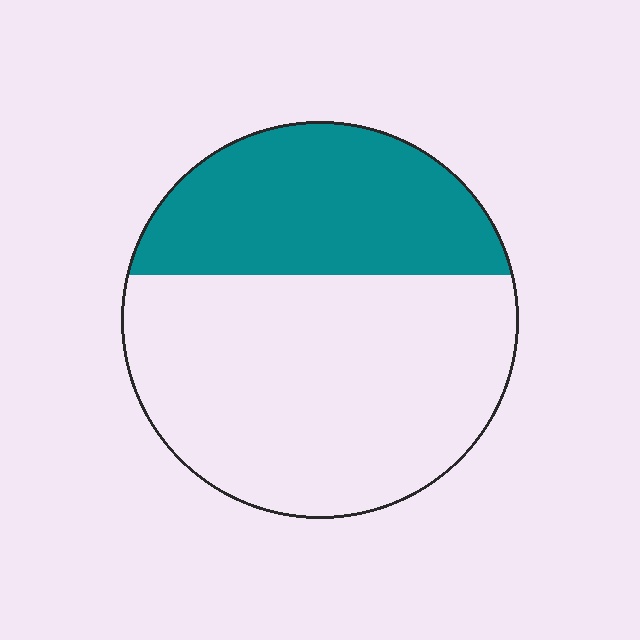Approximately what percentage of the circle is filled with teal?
Approximately 35%.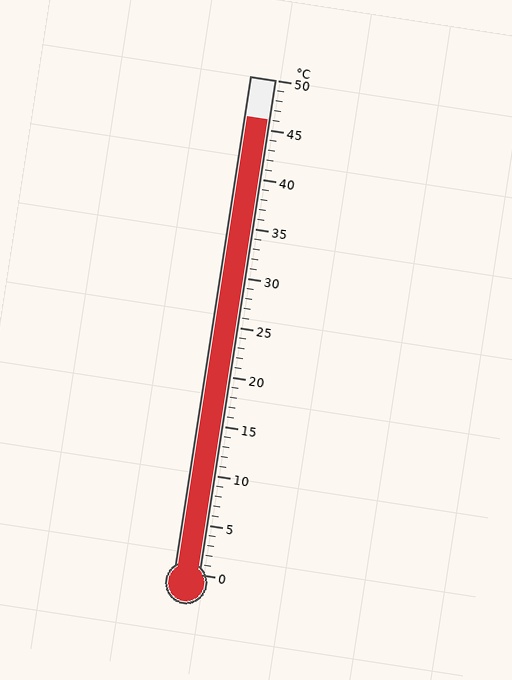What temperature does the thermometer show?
The thermometer shows approximately 46°C.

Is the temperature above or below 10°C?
The temperature is above 10°C.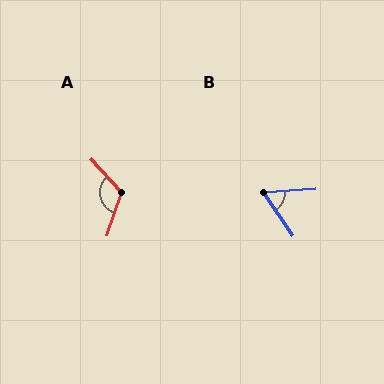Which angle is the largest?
A, at approximately 120 degrees.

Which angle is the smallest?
B, at approximately 60 degrees.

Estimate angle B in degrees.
Approximately 60 degrees.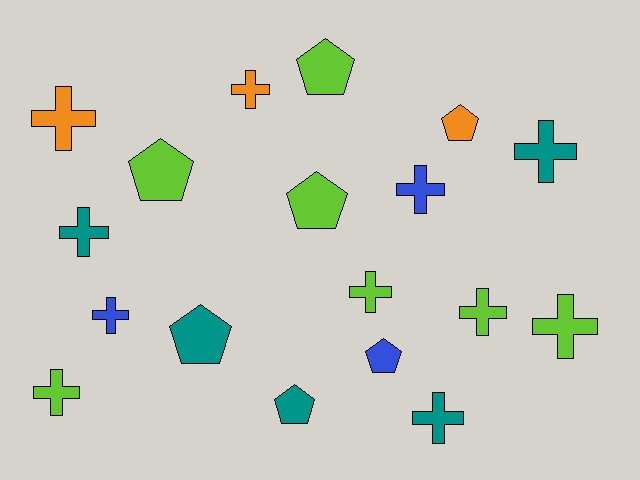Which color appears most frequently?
Lime, with 7 objects.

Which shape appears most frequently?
Cross, with 11 objects.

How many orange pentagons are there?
There is 1 orange pentagon.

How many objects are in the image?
There are 18 objects.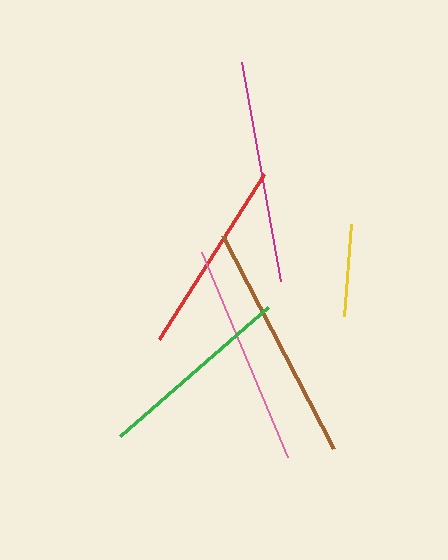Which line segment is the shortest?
The yellow line is the shortest at approximately 93 pixels.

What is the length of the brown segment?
The brown segment is approximately 239 pixels long.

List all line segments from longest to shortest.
From longest to shortest: brown, pink, magenta, green, red, yellow.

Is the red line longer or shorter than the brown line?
The brown line is longer than the red line.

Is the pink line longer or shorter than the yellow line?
The pink line is longer than the yellow line.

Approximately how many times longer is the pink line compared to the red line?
The pink line is approximately 1.1 times the length of the red line.